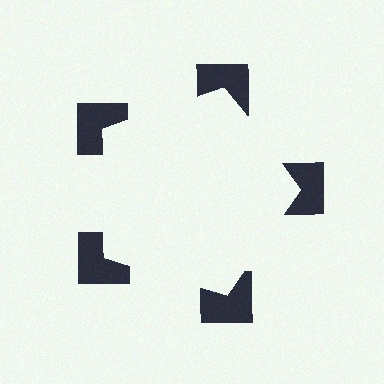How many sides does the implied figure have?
5 sides.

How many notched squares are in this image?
There are 5 — one at each vertex of the illusory pentagon.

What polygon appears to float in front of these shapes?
An illusory pentagon — its edges are inferred from the aligned wedge cuts in the notched squares, not physically drawn.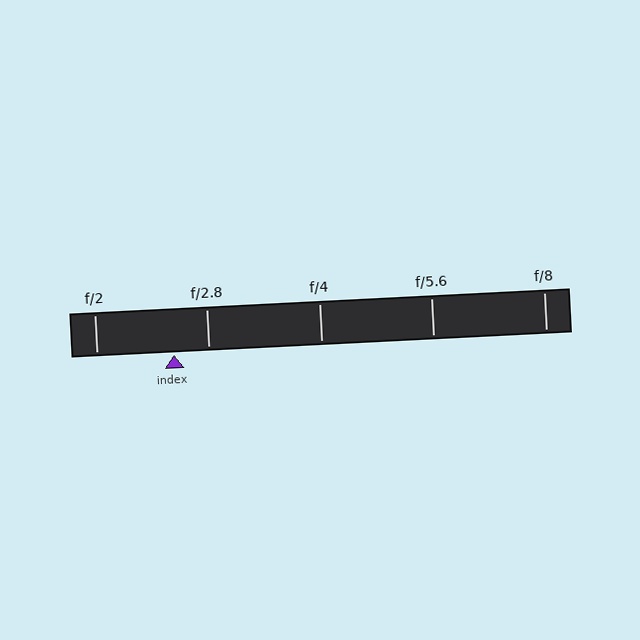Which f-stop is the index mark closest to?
The index mark is closest to f/2.8.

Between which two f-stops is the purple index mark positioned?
The index mark is between f/2 and f/2.8.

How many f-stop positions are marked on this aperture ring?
There are 5 f-stop positions marked.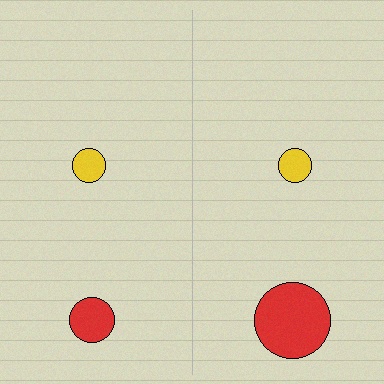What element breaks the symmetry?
The red circle on the right side has a different size than its mirror counterpart.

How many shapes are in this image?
There are 4 shapes in this image.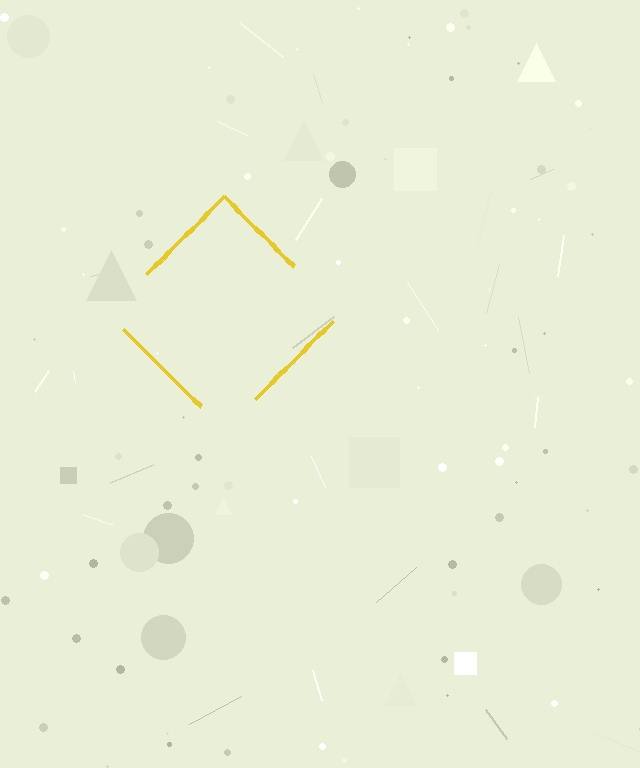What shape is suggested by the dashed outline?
The dashed outline suggests a diamond.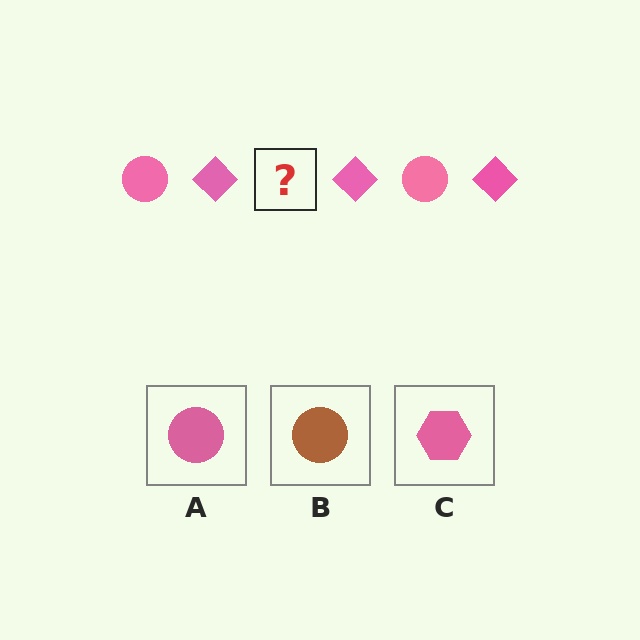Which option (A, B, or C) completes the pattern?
A.